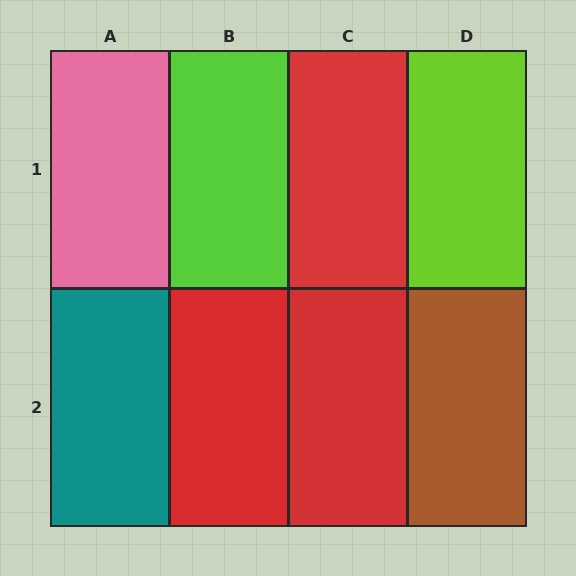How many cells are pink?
1 cell is pink.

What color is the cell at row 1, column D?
Lime.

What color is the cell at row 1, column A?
Pink.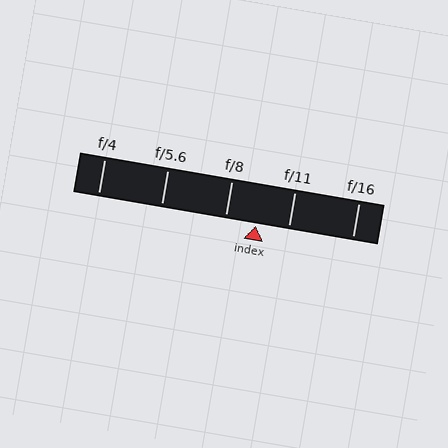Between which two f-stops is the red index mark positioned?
The index mark is between f/8 and f/11.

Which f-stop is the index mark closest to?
The index mark is closest to f/8.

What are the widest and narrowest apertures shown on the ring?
The widest aperture shown is f/4 and the narrowest is f/16.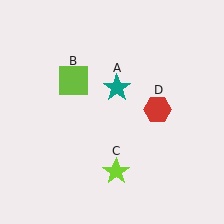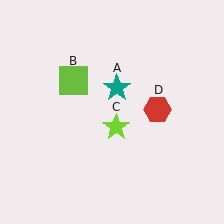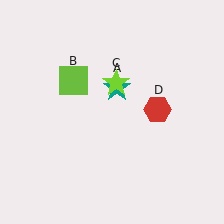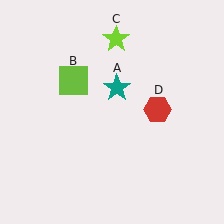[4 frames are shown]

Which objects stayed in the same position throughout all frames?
Teal star (object A) and lime square (object B) and red hexagon (object D) remained stationary.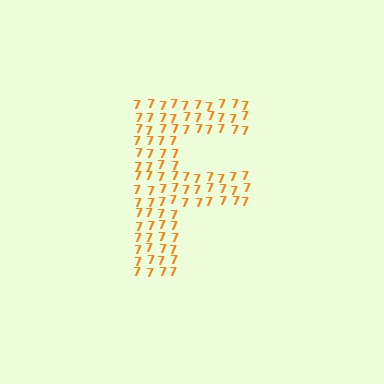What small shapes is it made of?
It is made of small digit 7's.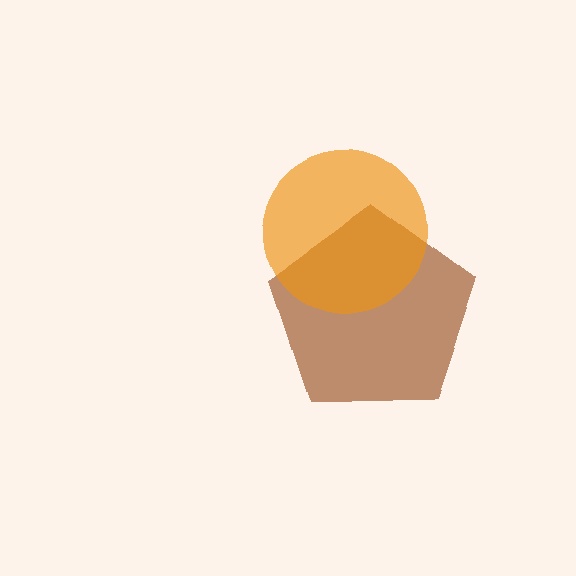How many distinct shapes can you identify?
There are 2 distinct shapes: a brown pentagon, an orange circle.